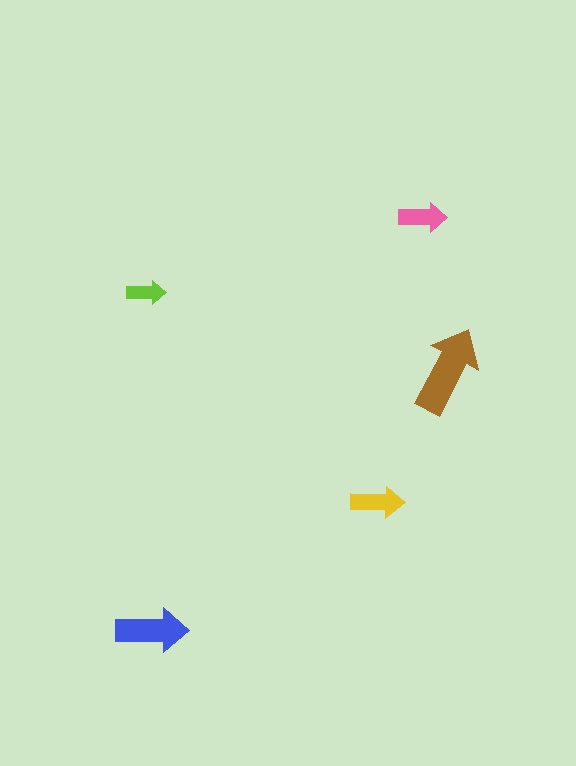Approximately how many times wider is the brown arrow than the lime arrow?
About 2.5 times wider.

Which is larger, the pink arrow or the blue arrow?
The blue one.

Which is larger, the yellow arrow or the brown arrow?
The brown one.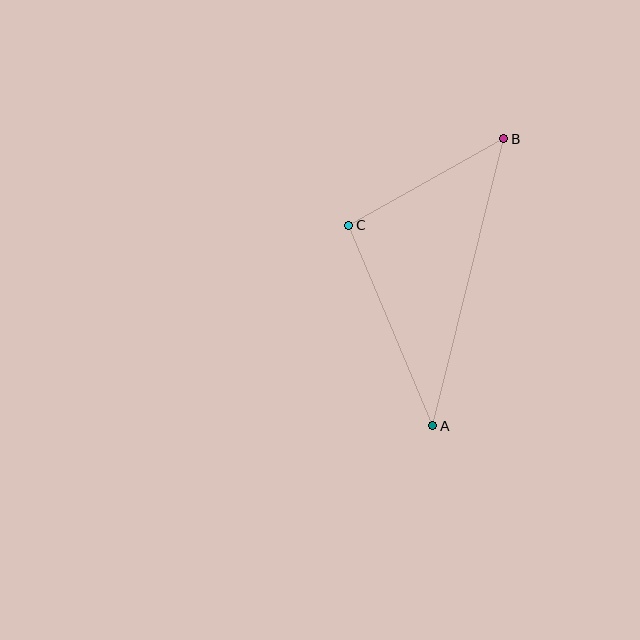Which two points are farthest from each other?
Points A and B are farthest from each other.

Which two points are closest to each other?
Points B and C are closest to each other.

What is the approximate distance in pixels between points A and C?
The distance between A and C is approximately 217 pixels.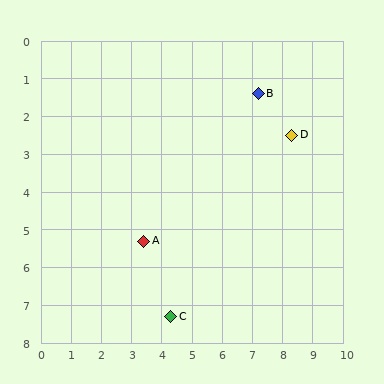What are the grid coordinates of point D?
Point D is at approximately (8.3, 2.5).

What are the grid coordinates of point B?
Point B is at approximately (7.2, 1.4).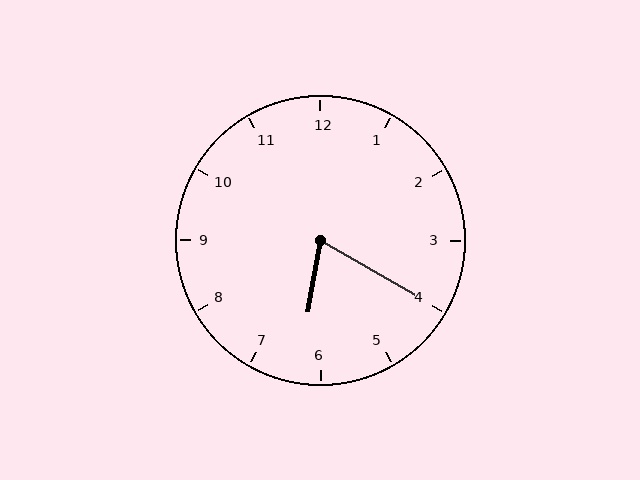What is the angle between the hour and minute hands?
Approximately 70 degrees.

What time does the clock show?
6:20.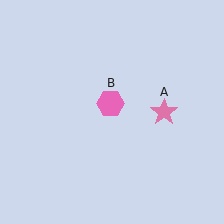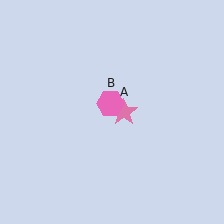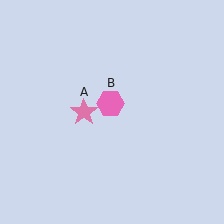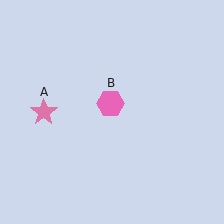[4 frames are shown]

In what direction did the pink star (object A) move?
The pink star (object A) moved left.